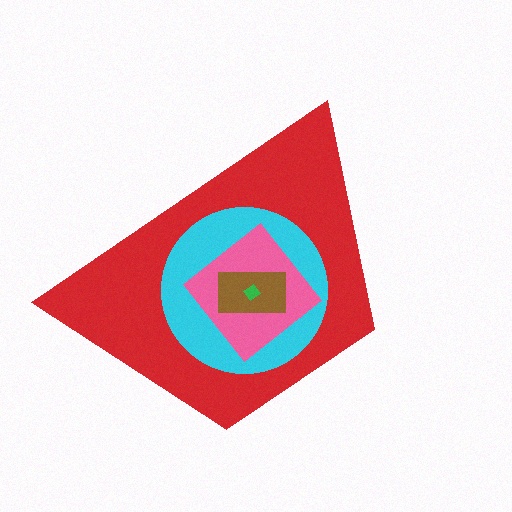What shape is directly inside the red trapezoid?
The cyan circle.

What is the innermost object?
The green diamond.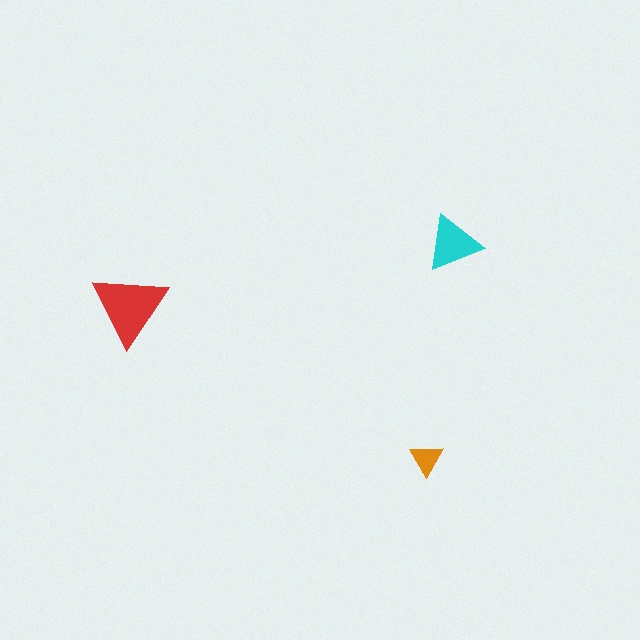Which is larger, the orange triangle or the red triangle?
The red one.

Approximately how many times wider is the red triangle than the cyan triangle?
About 1.5 times wider.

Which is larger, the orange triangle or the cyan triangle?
The cyan one.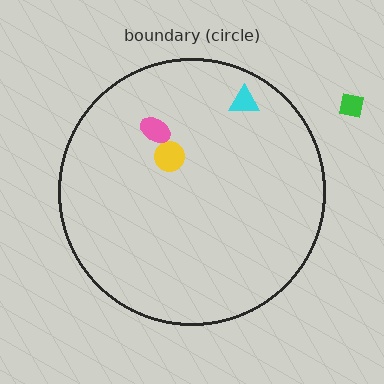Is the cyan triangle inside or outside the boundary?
Inside.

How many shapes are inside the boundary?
3 inside, 1 outside.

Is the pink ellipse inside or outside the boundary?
Inside.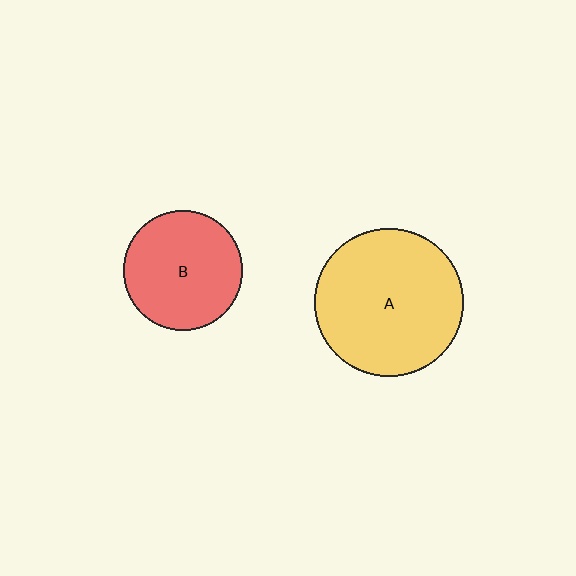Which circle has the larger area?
Circle A (yellow).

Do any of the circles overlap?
No, none of the circles overlap.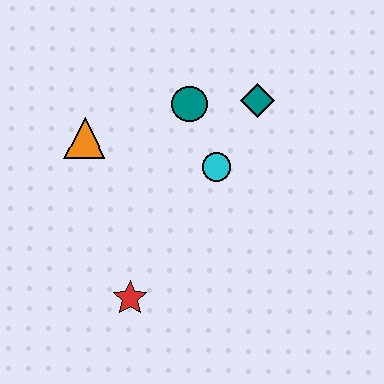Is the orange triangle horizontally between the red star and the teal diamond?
No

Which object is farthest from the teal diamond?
The red star is farthest from the teal diamond.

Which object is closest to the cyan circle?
The teal circle is closest to the cyan circle.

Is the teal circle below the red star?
No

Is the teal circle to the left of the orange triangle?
No